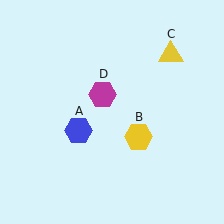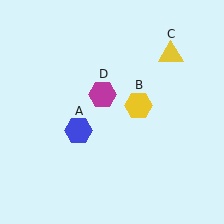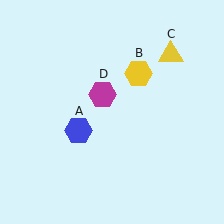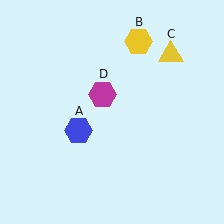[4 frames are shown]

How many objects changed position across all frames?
1 object changed position: yellow hexagon (object B).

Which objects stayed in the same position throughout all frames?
Blue hexagon (object A) and yellow triangle (object C) and magenta hexagon (object D) remained stationary.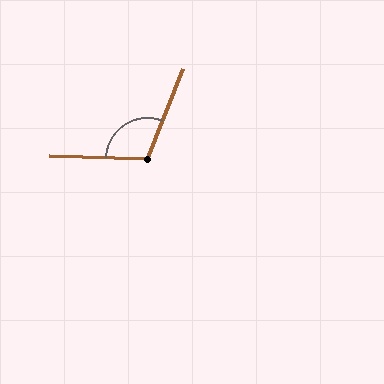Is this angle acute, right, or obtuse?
It is obtuse.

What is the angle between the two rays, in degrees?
Approximately 110 degrees.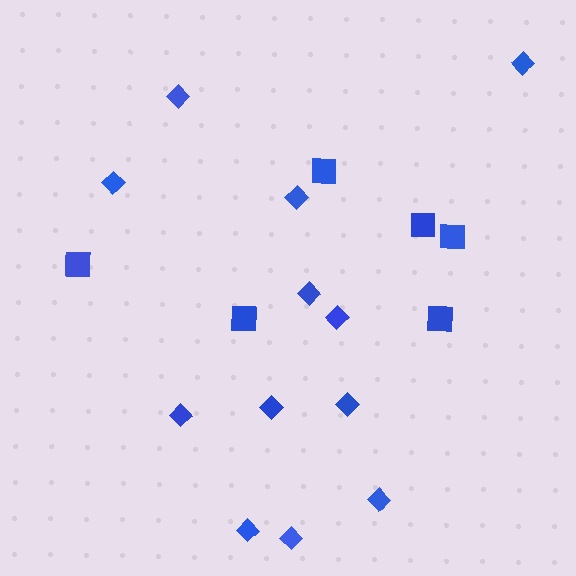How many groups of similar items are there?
There are 2 groups: one group of diamonds (12) and one group of squares (6).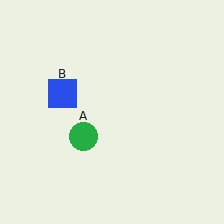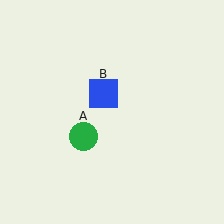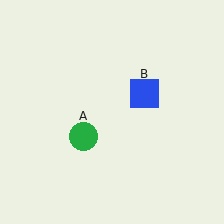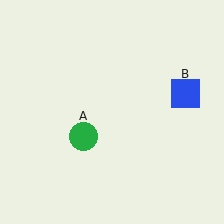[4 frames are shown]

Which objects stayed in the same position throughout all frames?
Green circle (object A) remained stationary.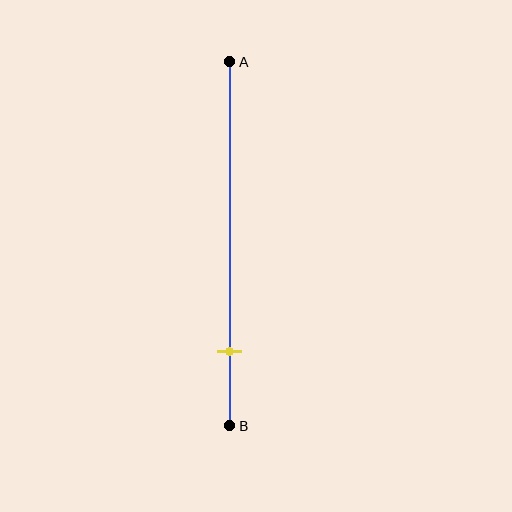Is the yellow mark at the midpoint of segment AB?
No, the mark is at about 80% from A, not at the 50% midpoint.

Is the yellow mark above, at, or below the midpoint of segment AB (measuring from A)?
The yellow mark is below the midpoint of segment AB.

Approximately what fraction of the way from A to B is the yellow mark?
The yellow mark is approximately 80% of the way from A to B.